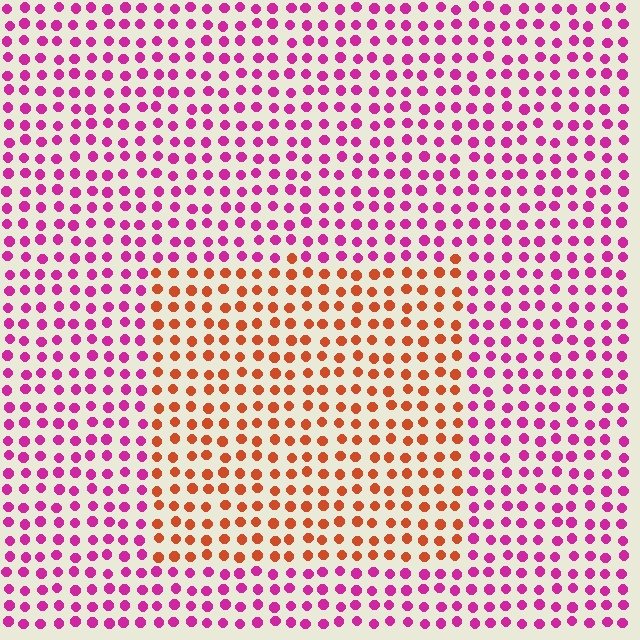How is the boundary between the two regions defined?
The boundary is defined purely by a slight shift in hue (about 57 degrees). Spacing, size, and orientation are identical on both sides.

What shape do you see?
I see a rectangle.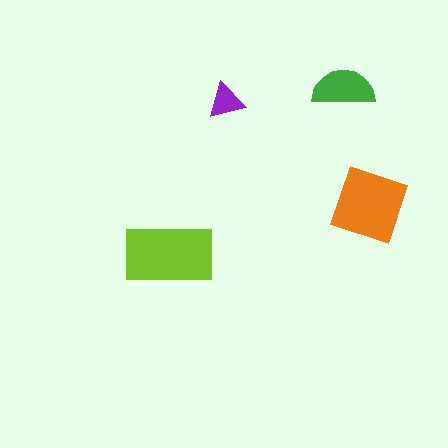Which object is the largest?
The lime rectangle.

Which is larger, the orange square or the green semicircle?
The orange square.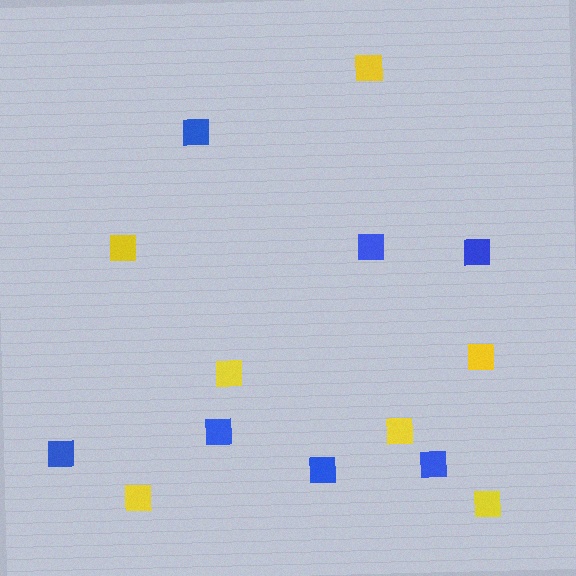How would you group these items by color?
There are 2 groups: one group of yellow squares (7) and one group of blue squares (7).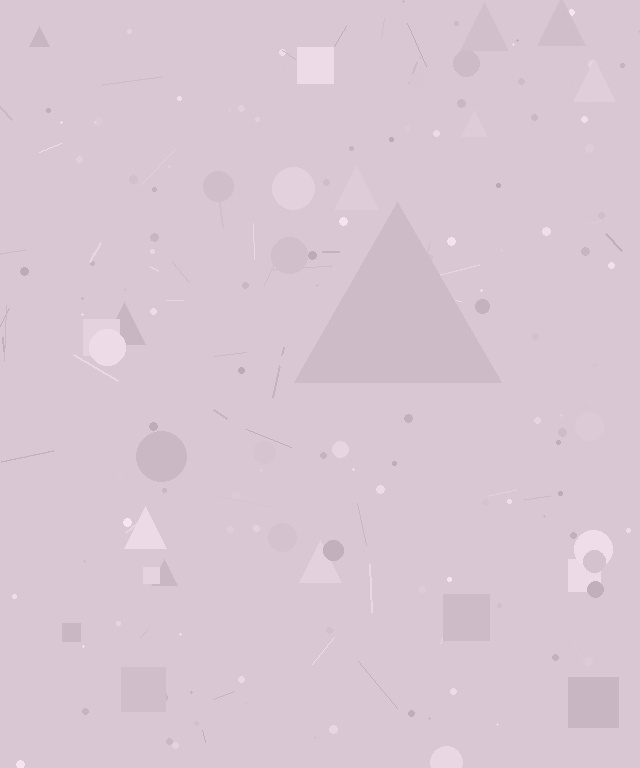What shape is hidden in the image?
A triangle is hidden in the image.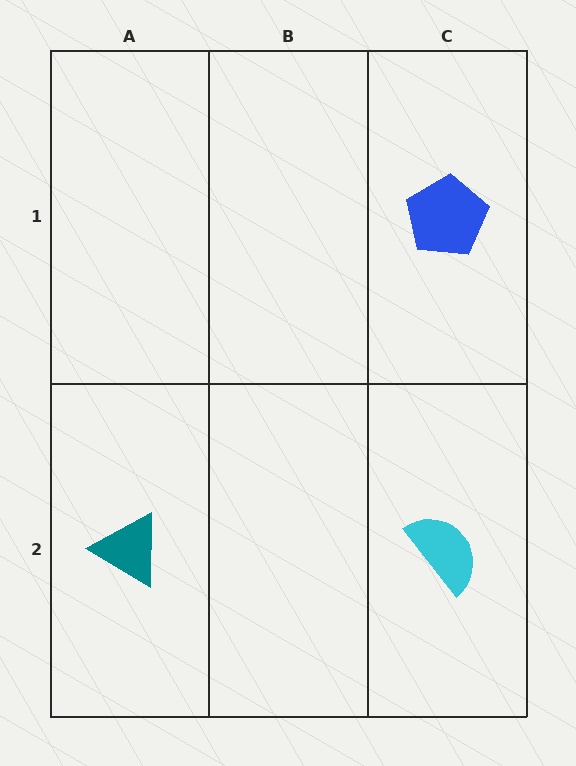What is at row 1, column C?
A blue pentagon.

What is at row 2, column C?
A cyan semicircle.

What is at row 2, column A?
A teal triangle.